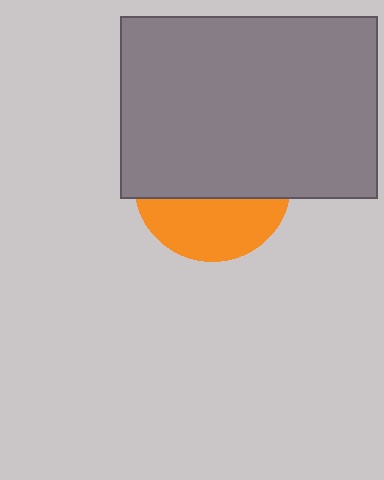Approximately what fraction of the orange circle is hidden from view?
Roughly 63% of the orange circle is hidden behind the gray rectangle.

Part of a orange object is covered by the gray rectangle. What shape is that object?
It is a circle.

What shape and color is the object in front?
The object in front is a gray rectangle.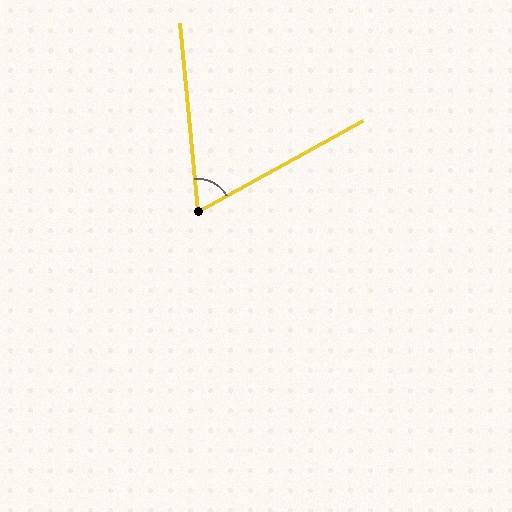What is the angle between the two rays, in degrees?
Approximately 66 degrees.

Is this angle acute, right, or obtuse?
It is acute.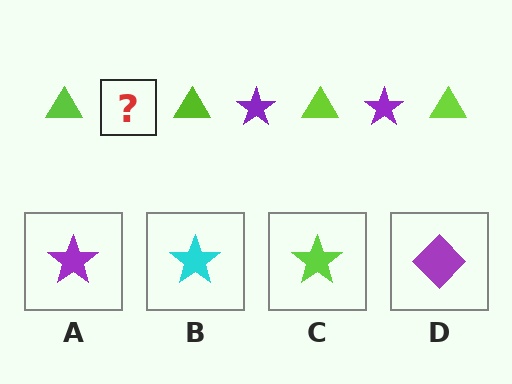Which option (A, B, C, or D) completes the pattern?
A.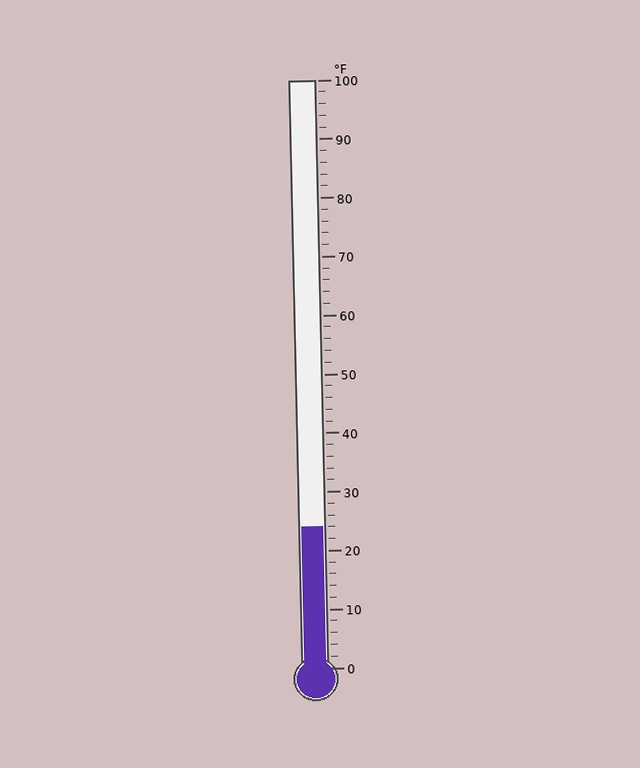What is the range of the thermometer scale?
The thermometer scale ranges from 0°F to 100°F.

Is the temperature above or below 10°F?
The temperature is above 10°F.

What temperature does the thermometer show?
The thermometer shows approximately 24°F.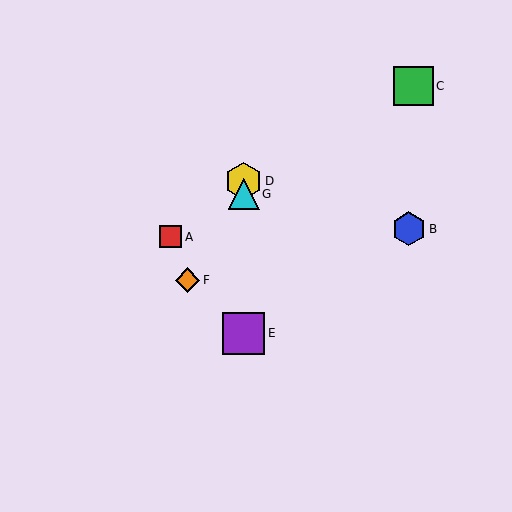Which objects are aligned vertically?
Objects D, E, G are aligned vertically.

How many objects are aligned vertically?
3 objects (D, E, G) are aligned vertically.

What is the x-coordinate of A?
Object A is at x≈171.